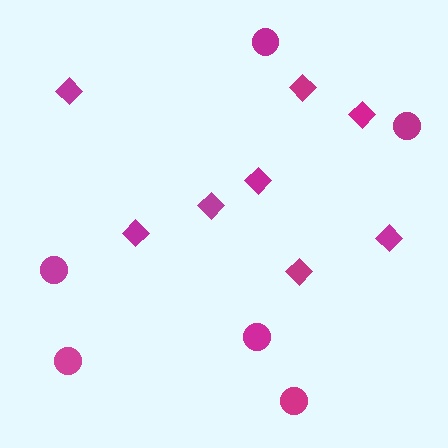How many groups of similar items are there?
There are 2 groups: one group of diamonds (8) and one group of circles (6).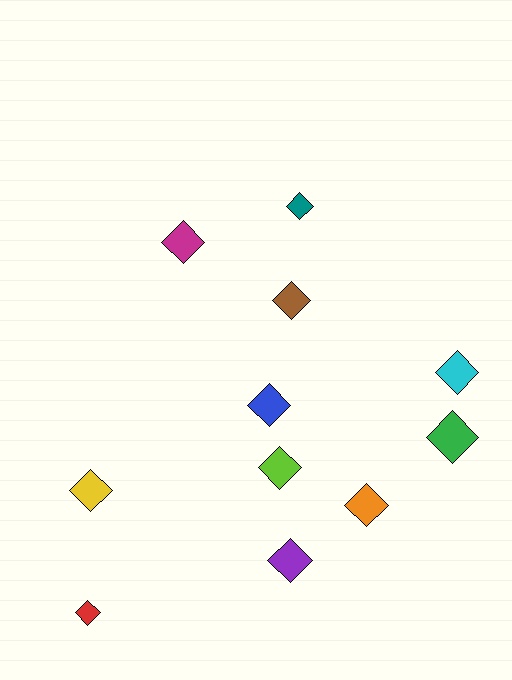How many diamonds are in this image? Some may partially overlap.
There are 11 diamonds.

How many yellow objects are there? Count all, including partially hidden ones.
There is 1 yellow object.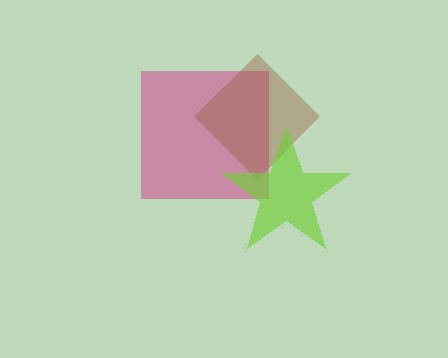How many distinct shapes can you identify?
There are 3 distinct shapes: a magenta square, a brown diamond, a lime star.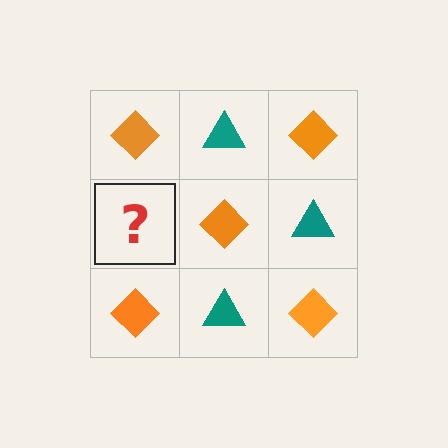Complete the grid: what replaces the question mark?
The question mark should be replaced with a teal triangle.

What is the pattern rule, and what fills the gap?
The rule is that it alternates orange diamond and teal triangle in a checkerboard pattern. The gap should be filled with a teal triangle.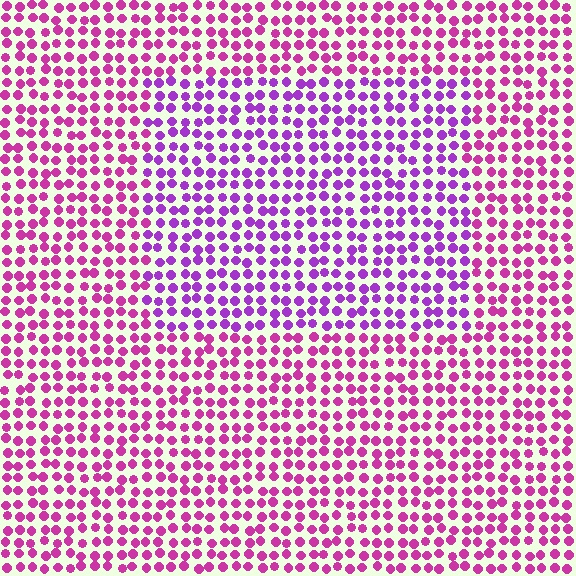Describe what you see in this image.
The image is filled with small magenta elements in a uniform arrangement. A rectangle-shaped region is visible where the elements are tinted to a slightly different hue, forming a subtle color boundary.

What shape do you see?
I see a rectangle.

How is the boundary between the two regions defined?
The boundary is defined purely by a slight shift in hue (about 31 degrees). Spacing, size, and orientation are identical on both sides.